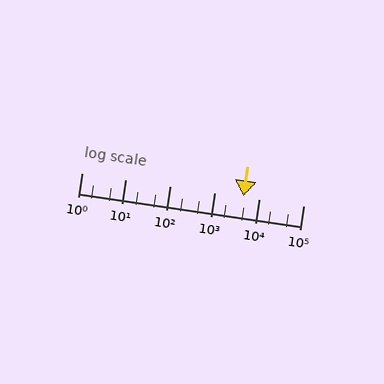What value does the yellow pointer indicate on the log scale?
The pointer indicates approximately 4400.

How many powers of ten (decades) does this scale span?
The scale spans 5 decades, from 1 to 100000.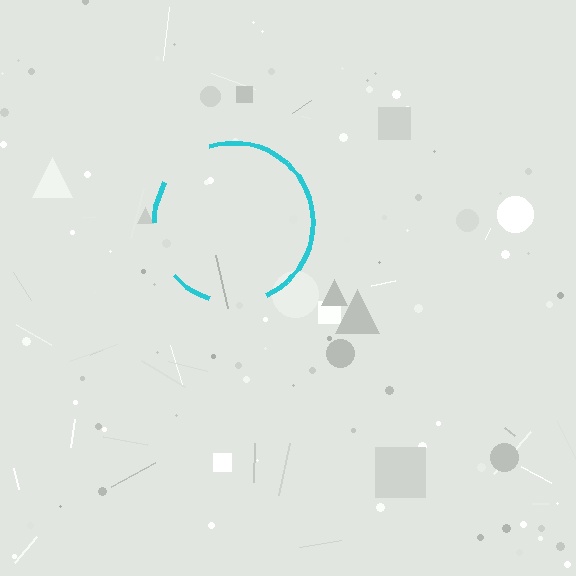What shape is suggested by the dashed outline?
The dashed outline suggests a circle.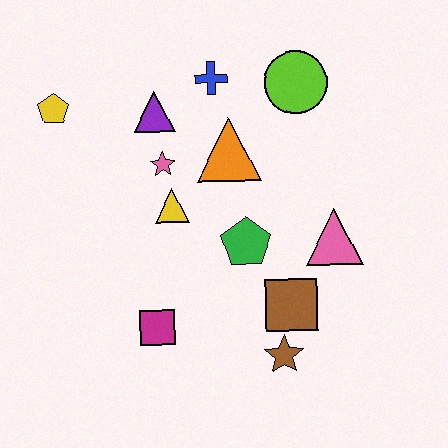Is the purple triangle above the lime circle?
No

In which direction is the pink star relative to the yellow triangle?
The pink star is above the yellow triangle.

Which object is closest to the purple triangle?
The pink star is closest to the purple triangle.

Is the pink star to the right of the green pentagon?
No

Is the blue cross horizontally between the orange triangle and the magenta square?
Yes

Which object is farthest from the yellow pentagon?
The brown star is farthest from the yellow pentagon.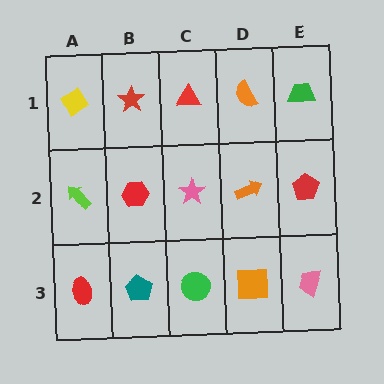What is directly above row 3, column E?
A red pentagon.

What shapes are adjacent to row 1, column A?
A lime arrow (row 2, column A), a red star (row 1, column B).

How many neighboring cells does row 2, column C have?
4.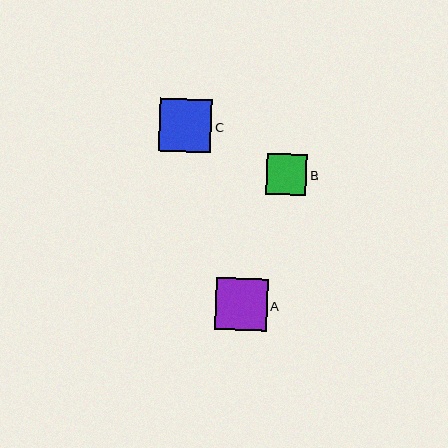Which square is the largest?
Square C is the largest with a size of approximately 53 pixels.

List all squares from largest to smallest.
From largest to smallest: C, A, B.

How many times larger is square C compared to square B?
Square C is approximately 1.3 times the size of square B.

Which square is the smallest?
Square B is the smallest with a size of approximately 41 pixels.